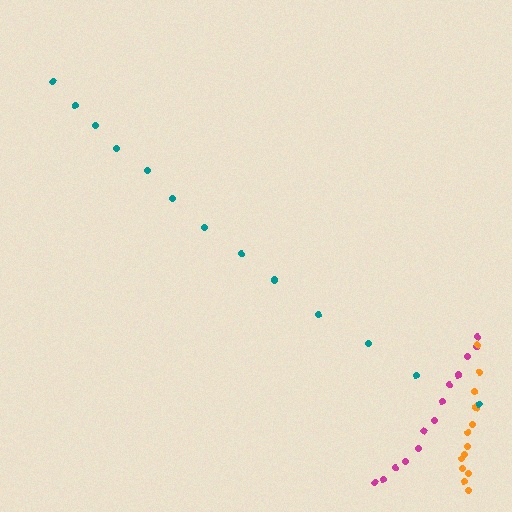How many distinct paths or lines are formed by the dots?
There are 3 distinct paths.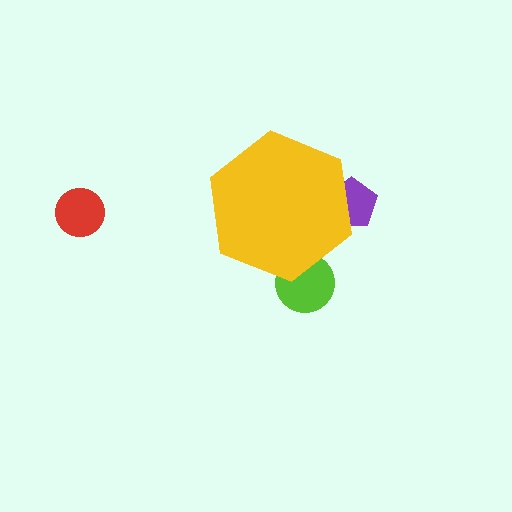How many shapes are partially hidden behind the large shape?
3 shapes are partially hidden.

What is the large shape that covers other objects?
A yellow hexagon.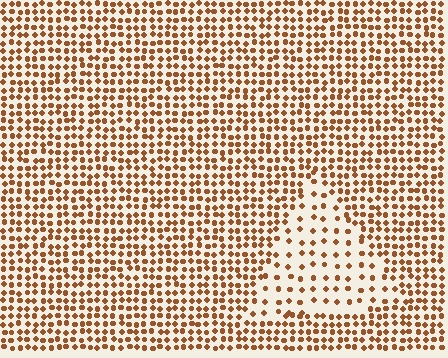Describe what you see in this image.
The image contains small brown elements arranged at two different densities. A triangle-shaped region is visible where the elements are less densely packed than the surrounding area.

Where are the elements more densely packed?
The elements are more densely packed outside the triangle boundary.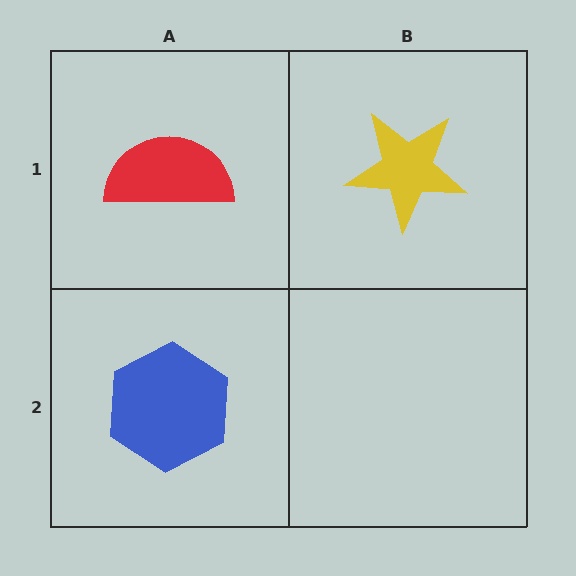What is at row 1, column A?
A red semicircle.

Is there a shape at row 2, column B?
No, that cell is empty.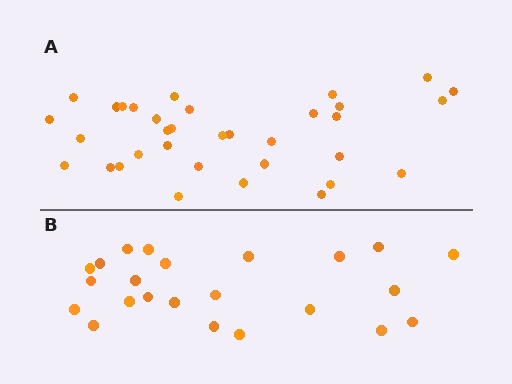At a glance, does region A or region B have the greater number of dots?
Region A (the top region) has more dots.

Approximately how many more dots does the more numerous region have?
Region A has roughly 12 or so more dots than region B.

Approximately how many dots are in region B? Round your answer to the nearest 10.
About 20 dots. (The exact count is 23, which rounds to 20.)